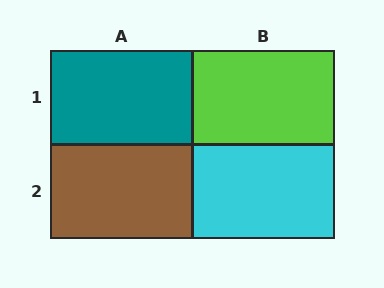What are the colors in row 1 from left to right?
Teal, lime.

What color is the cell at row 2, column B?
Cyan.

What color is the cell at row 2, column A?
Brown.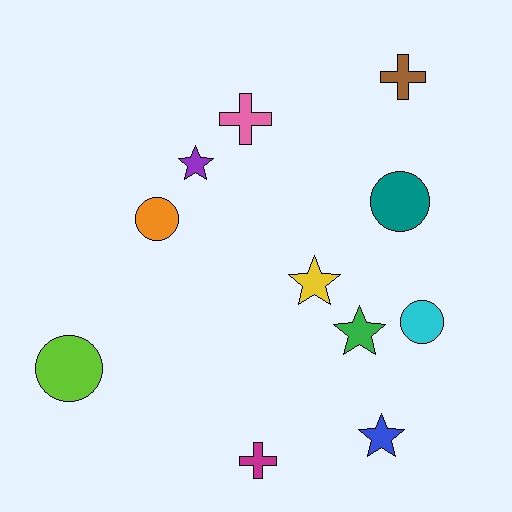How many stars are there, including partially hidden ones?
There are 4 stars.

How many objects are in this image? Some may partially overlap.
There are 11 objects.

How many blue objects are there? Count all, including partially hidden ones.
There is 1 blue object.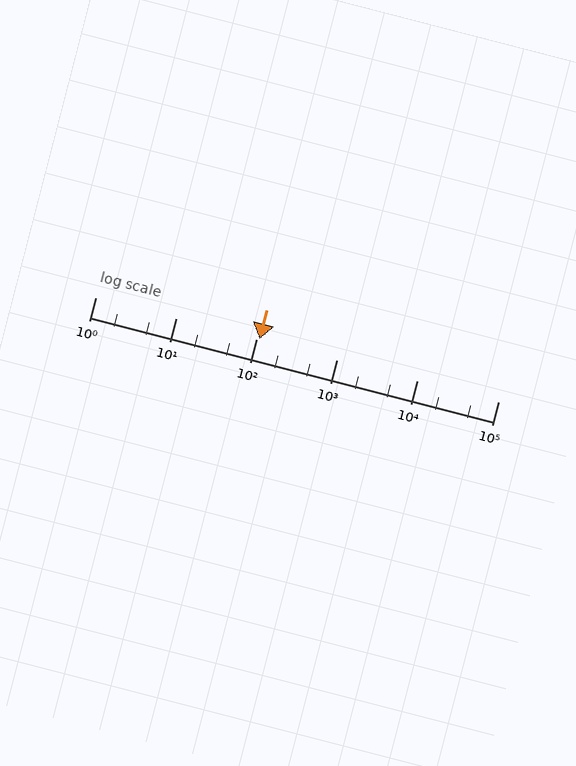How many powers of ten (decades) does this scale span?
The scale spans 5 decades, from 1 to 100000.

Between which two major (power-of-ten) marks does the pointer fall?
The pointer is between 100 and 1000.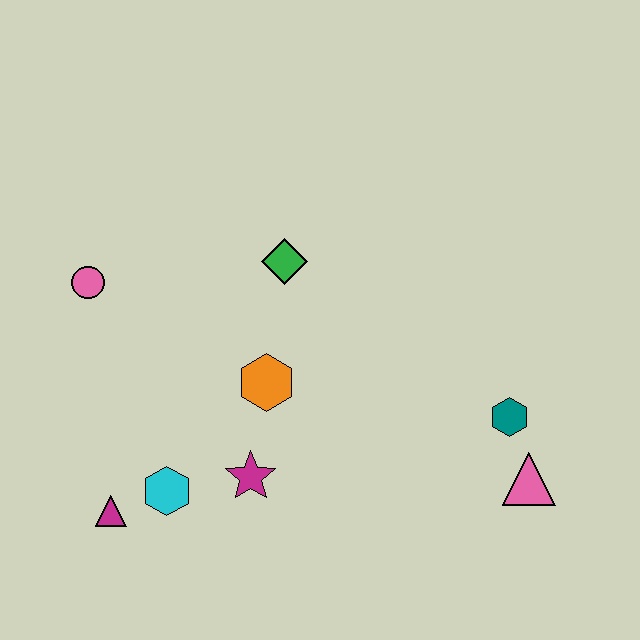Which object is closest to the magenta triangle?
The cyan hexagon is closest to the magenta triangle.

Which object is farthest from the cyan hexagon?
The pink triangle is farthest from the cyan hexagon.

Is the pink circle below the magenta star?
No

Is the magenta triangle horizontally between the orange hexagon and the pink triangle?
No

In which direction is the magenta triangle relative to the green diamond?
The magenta triangle is below the green diamond.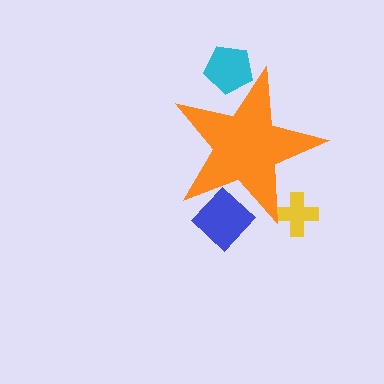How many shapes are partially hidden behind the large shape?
3 shapes are partially hidden.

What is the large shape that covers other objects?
An orange star.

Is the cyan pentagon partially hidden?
Yes, the cyan pentagon is partially hidden behind the orange star.